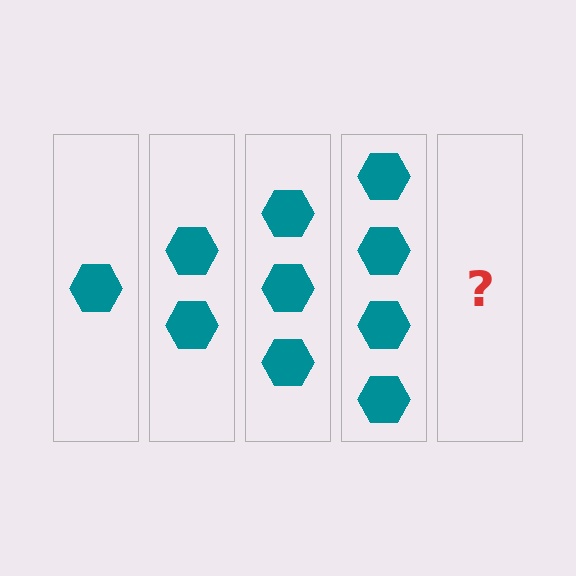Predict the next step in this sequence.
The next step is 5 hexagons.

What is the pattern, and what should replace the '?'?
The pattern is that each step adds one more hexagon. The '?' should be 5 hexagons.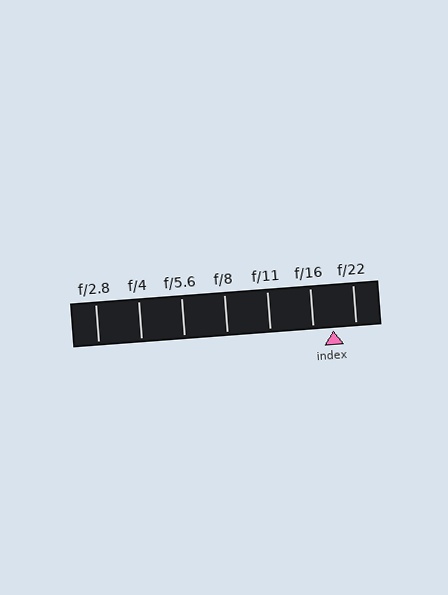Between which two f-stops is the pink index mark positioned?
The index mark is between f/16 and f/22.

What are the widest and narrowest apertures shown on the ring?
The widest aperture shown is f/2.8 and the narrowest is f/22.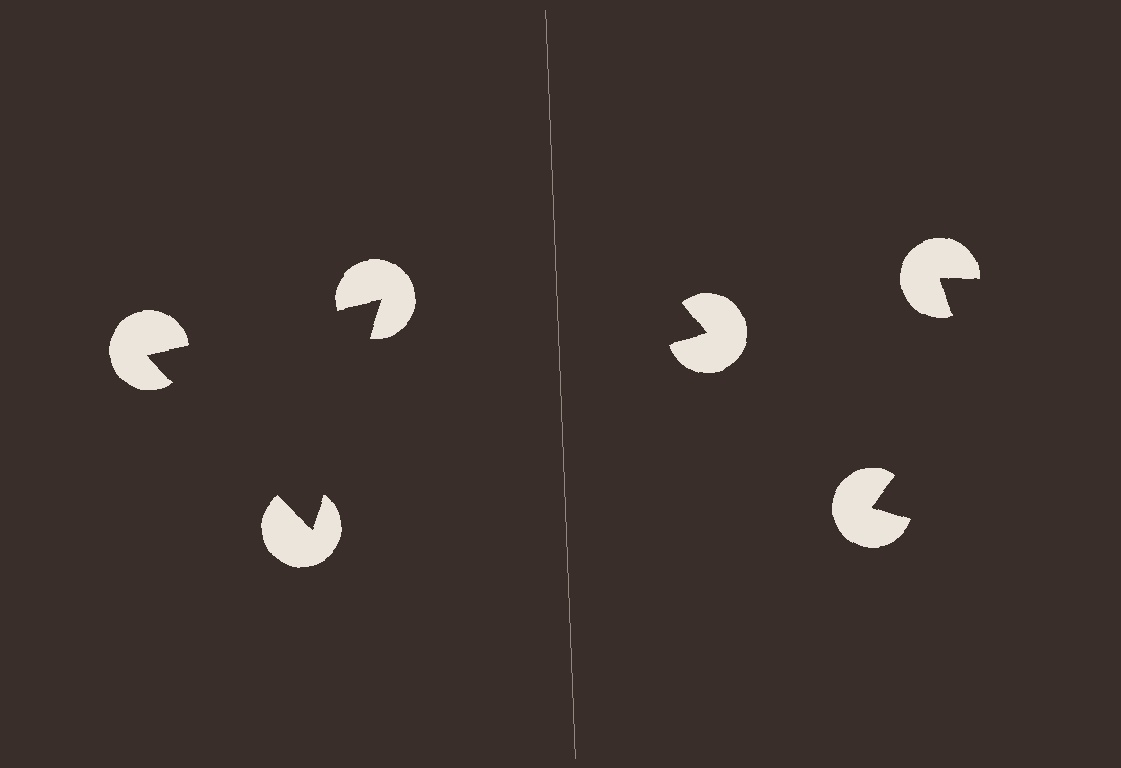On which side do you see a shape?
An illusory triangle appears on the left side. On the right side the wedge cuts are rotated, so no coherent shape forms.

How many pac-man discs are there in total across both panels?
6 — 3 on each side.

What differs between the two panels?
The pac-man discs are positioned identically on both sides; only the wedge orientations differ. On the left they align to a triangle; on the right they are misaligned.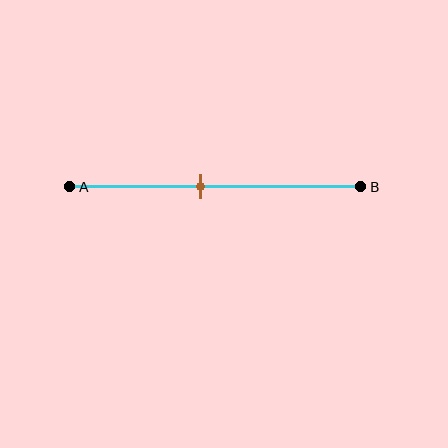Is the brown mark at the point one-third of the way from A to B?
No, the mark is at about 45% from A, not at the 33% one-third point.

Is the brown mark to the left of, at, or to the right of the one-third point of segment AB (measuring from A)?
The brown mark is to the right of the one-third point of segment AB.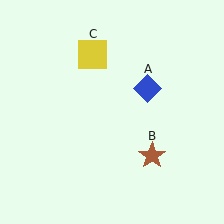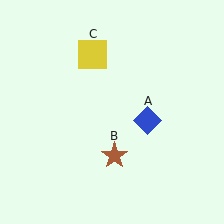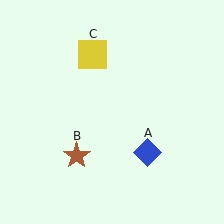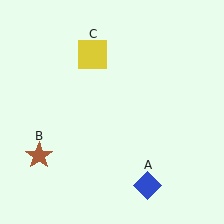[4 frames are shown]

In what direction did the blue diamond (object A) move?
The blue diamond (object A) moved down.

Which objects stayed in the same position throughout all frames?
Yellow square (object C) remained stationary.